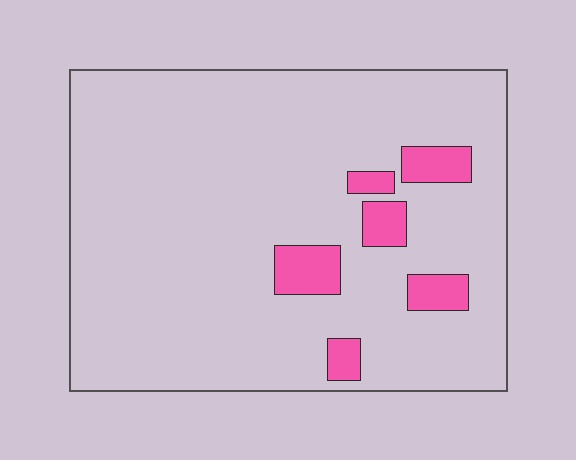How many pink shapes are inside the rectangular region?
6.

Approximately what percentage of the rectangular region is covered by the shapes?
Approximately 10%.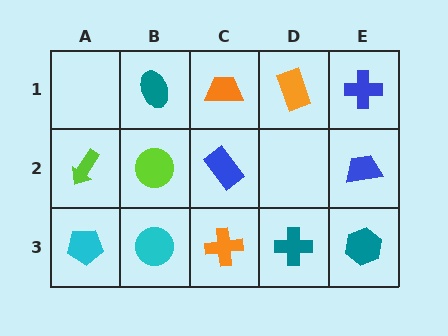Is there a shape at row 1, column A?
No, that cell is empty.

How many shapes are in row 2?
4 shapes.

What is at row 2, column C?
A blue rectangle.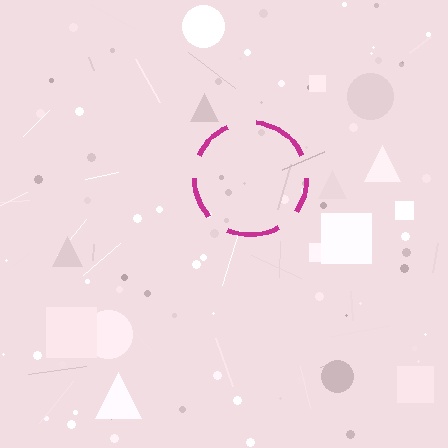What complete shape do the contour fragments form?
The contour fragments form a circle.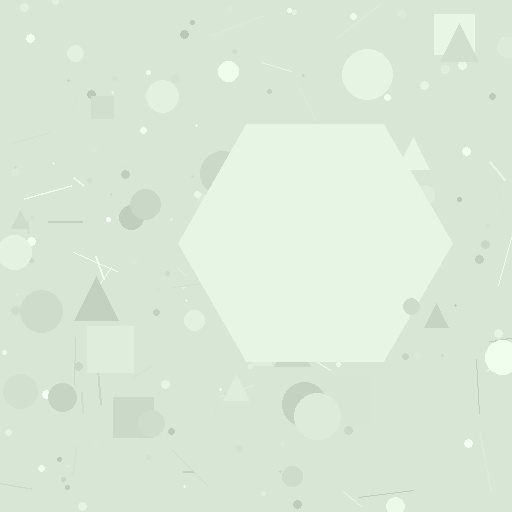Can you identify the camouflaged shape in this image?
The camouflaged shape is a hexagon.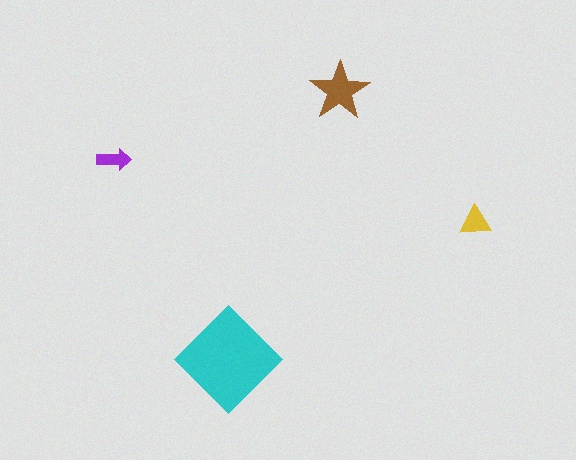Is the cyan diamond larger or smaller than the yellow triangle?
Larger.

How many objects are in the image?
There are 4 objects in the image.